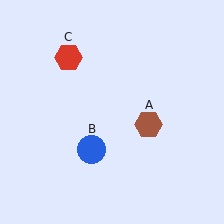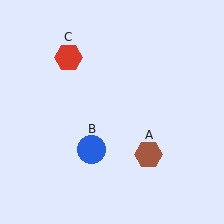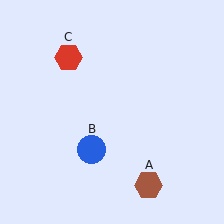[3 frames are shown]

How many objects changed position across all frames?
1 object changed position: brown hexagon (object A).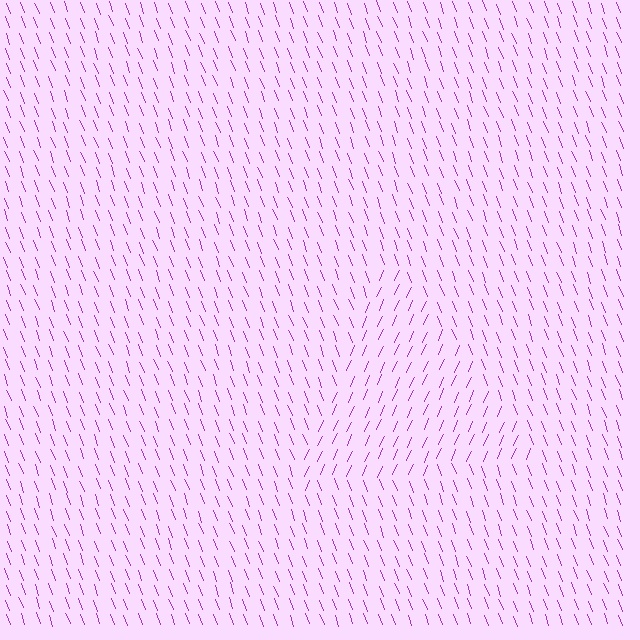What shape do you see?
I see a triangle.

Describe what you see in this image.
The image is filled with small purple line segments. A triangle region in the image has lines oriented differently from the surrounding lines, creating a visible texture boundary.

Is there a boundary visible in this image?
Yes, there is a texture boundary formed by a change in line orientation.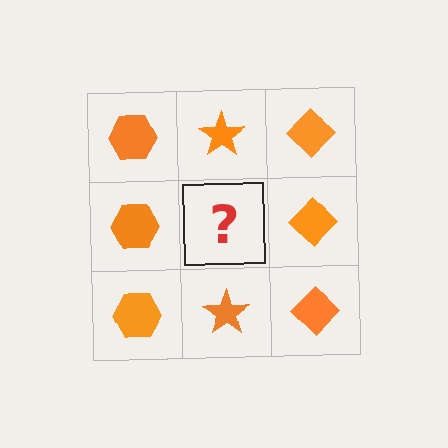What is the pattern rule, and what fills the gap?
The rule is that each column has a consistent shape. The gap should be filled with an orange star.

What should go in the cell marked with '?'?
The missing cell should contain an orange star.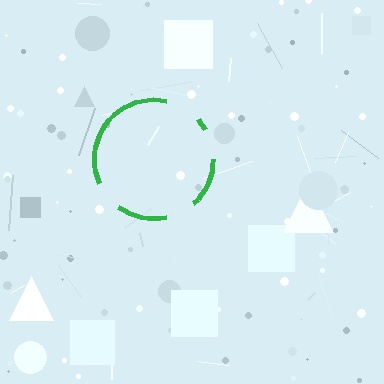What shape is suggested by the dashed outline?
The dashed outline suggests a circle.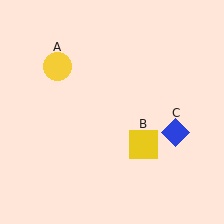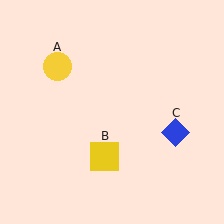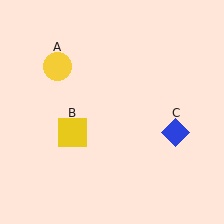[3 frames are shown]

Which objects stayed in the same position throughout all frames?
Yellow circle (object A) and blue diamond (object C) remained stationary.